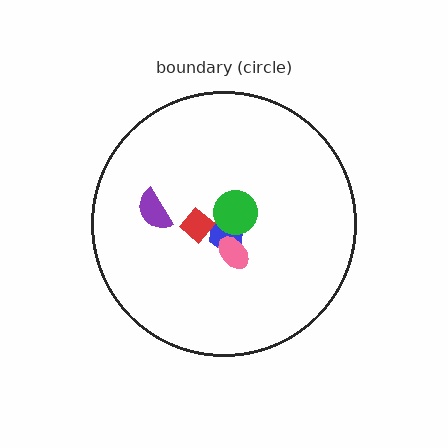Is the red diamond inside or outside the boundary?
Inside.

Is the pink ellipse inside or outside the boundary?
Inside.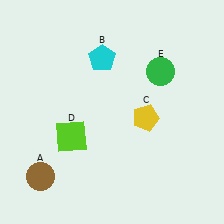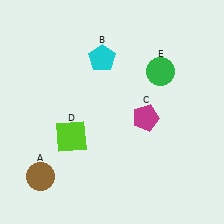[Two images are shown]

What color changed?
The pentagon (C) changed from yellow in Image 1 to magenta in Image 2.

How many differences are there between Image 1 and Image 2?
There is 1 difference between the two images.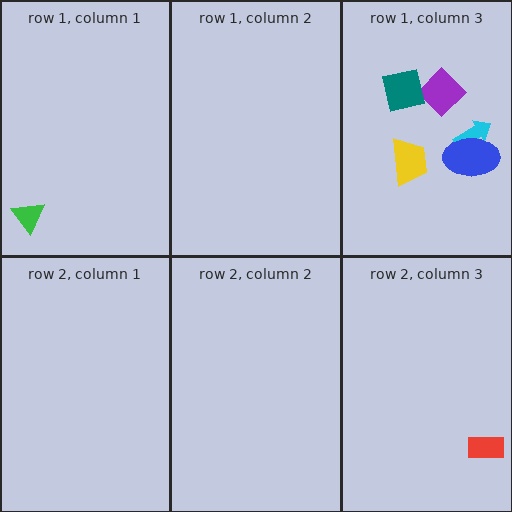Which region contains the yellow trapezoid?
The row 1, column 3 region.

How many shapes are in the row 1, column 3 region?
5.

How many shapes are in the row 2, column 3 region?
1.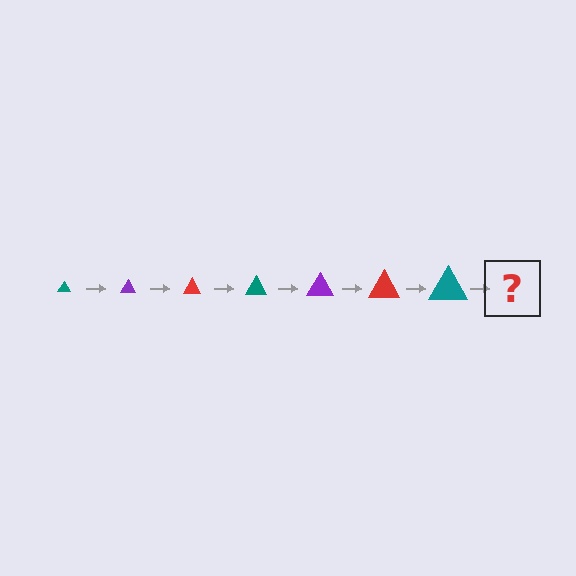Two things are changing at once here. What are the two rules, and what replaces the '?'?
The two rules are that the triangle grows larger each step and the color cycles through teal, purple, and red. The '?' should be a purple triangle, larger than the previous one.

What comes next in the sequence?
The next element should be a purple triangle, larger than the previous one.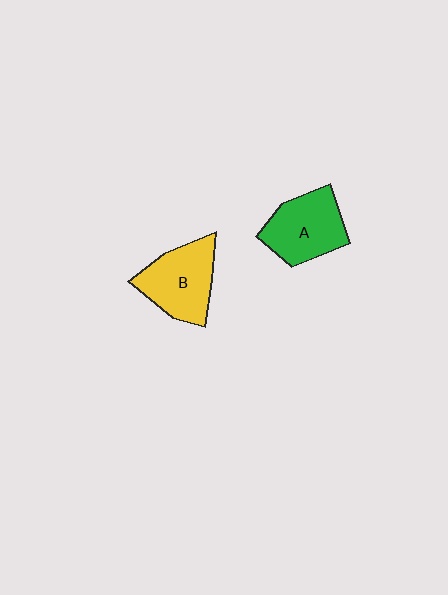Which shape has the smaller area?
Shape A (green).